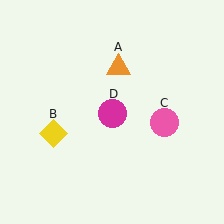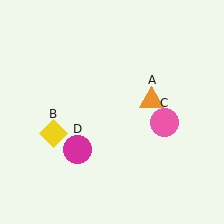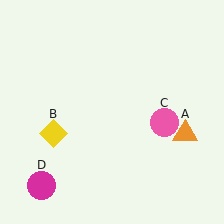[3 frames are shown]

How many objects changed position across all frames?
2 objects changed position: orange triangle (object A), magenta circle (object D).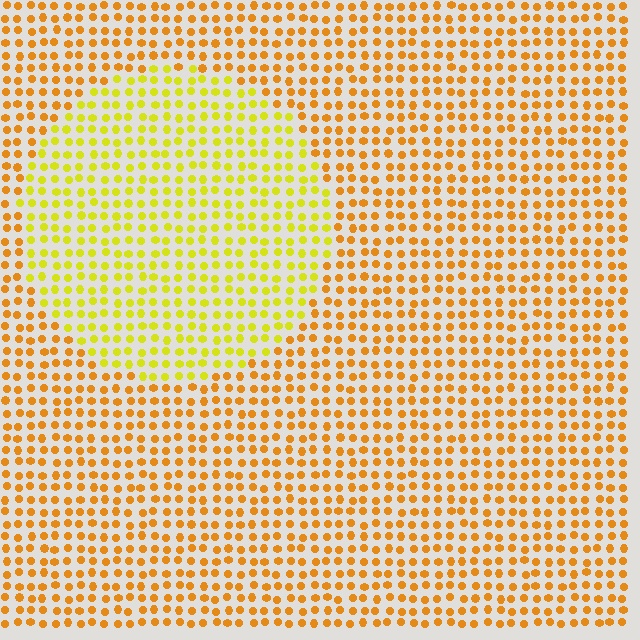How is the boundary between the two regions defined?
The boundary is defined purely by a slight shift in hue (about 31 degrees). Spacing, size, and orientation are identical on both sides.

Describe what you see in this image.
The image is filled with small orange elements in a uniform arrangement. A circle-shaped region is visible where the elements are tinted to a slightly different hue, forming a subtle color boundary.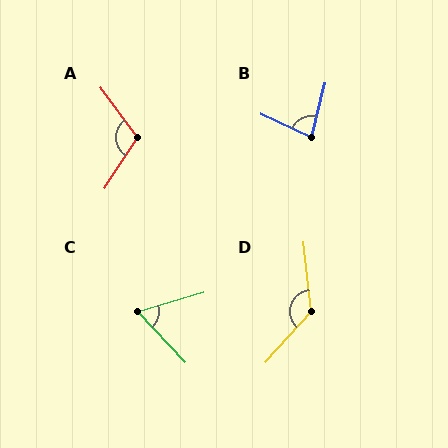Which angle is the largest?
D, at approximately 132 degrees.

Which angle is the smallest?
C, at approximately 63 degrees.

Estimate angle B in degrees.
Approximately 79 degrees.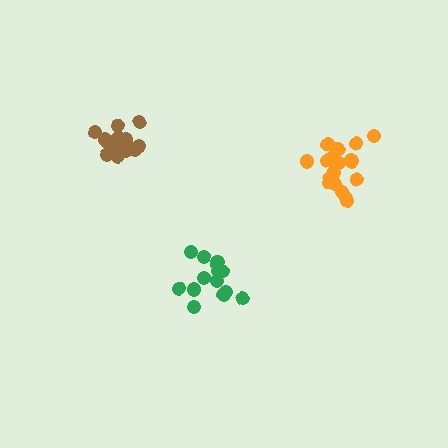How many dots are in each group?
Group 1: 19 dots, Group 2: 16 dots, Group 3: 17 dots (52 total).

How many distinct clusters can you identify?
There are 3 distinct clusters.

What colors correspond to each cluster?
The clusters are colored: orange, green, brown.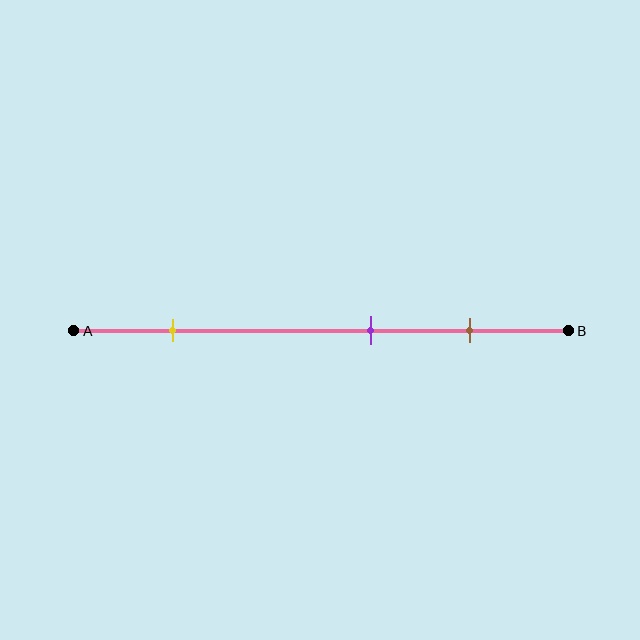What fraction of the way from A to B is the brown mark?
The brown mark is approximately 80% (0.8) of the way from A to B.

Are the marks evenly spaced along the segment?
No, the marks are not evenly spaced.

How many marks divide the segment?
There are 3 marks dividing the segment.